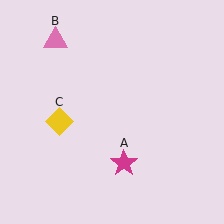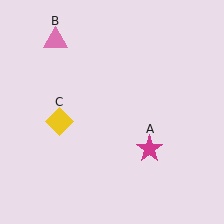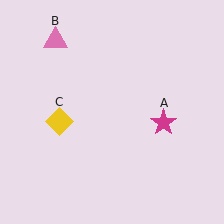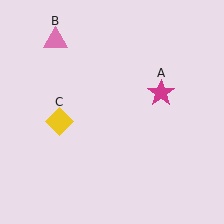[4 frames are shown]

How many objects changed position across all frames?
1 object changed position: magenta star (object A).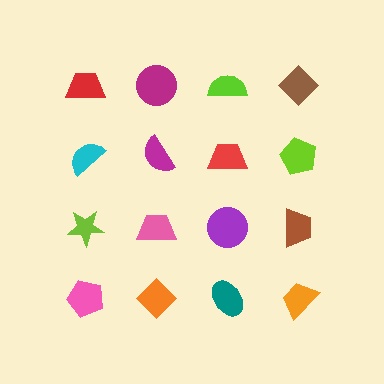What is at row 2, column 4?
A lime pentagon.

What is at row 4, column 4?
An orange trapezoid.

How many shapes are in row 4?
4 shapes.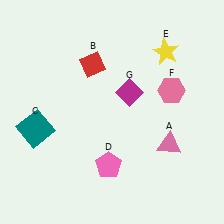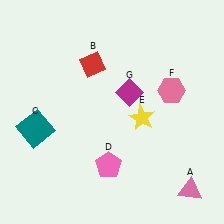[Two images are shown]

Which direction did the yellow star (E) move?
The yellow star (E) moved down.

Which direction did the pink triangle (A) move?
The pink triangle (A) moved down.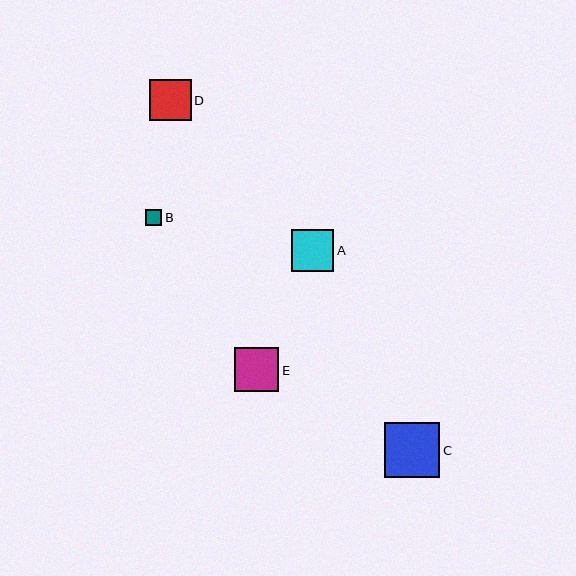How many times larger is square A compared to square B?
Square A is approximately 2.6 times the size of square B.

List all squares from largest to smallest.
From largest to smallest: C, E, A, D, B.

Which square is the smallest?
Square B is the smallest with a size of approximately 16 pixels.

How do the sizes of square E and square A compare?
Square E and square A are approximately the same size.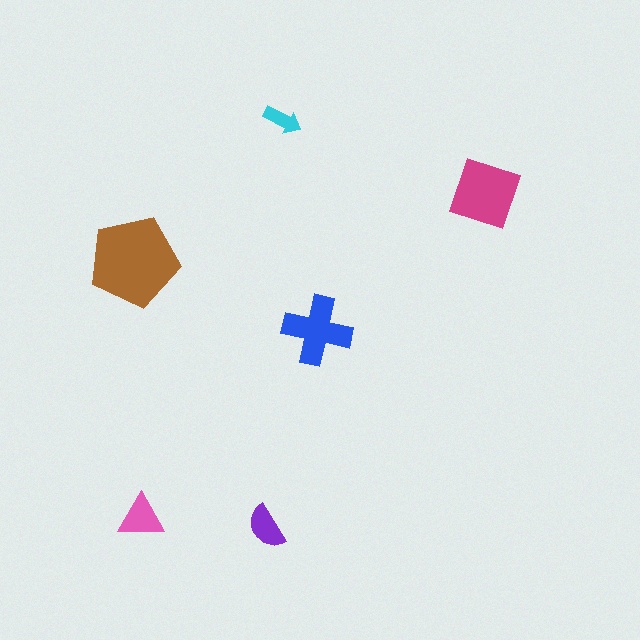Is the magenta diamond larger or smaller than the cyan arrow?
Larger.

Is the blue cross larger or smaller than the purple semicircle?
Larger.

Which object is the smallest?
The cyan arrow.